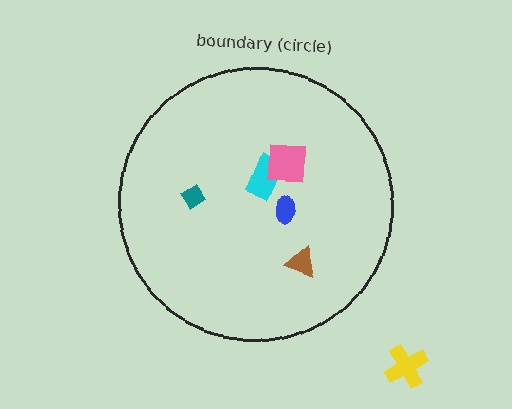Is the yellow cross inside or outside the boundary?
Outside.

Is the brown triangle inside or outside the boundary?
Inside.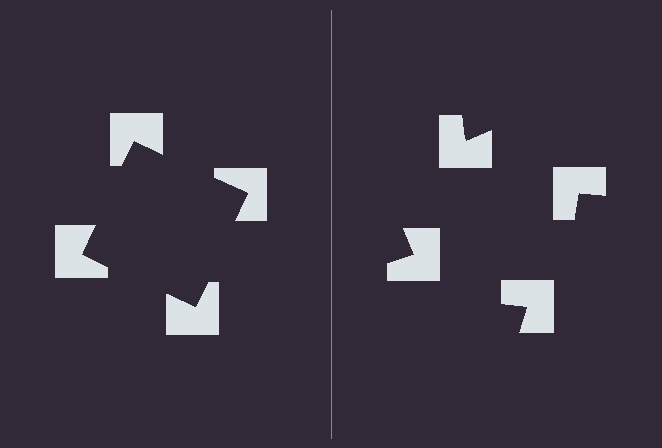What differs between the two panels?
The notched squares are positioned identically on both sides; only the wedge orientations differ. On the left they align to a square; on the right they are misaligned.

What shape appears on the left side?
An illusory square.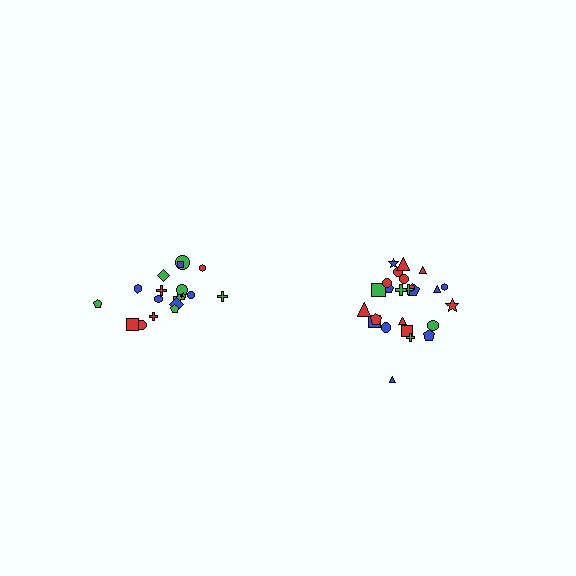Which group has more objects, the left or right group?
The right group.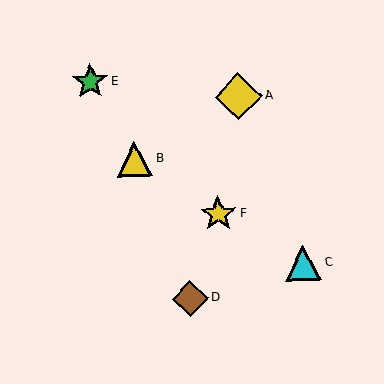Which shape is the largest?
The yellow diamond (labeled A) is the largest.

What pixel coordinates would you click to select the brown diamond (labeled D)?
Click at (190, 299) to select the brown diamond D.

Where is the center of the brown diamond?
The center of the brown diamond is at (190, 299).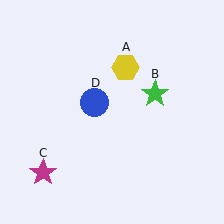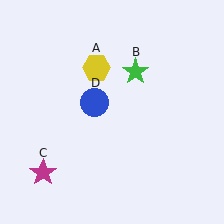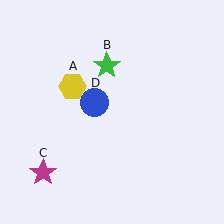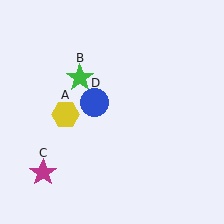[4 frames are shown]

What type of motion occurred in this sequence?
The yellow hexagon (object A), green star (object B) rotated counterclockwise around the center of the scene.